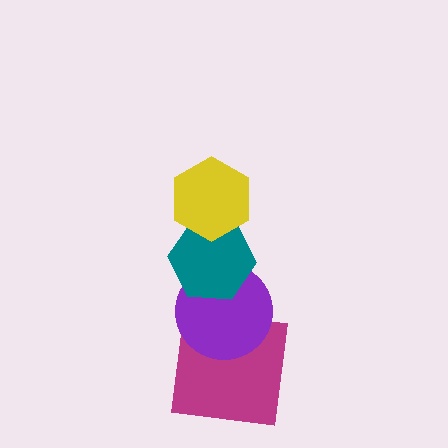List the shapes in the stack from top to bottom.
From top to bottom: the yellow hexagon, the teal hexagon, the purple circle, the magenta square.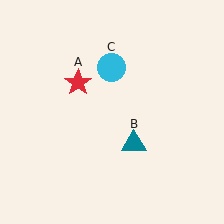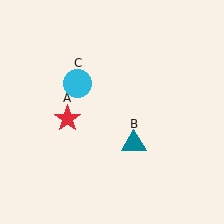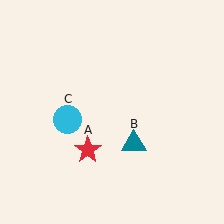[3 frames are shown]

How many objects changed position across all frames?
2 objects changed position: red star (object A), cyan circle (object C).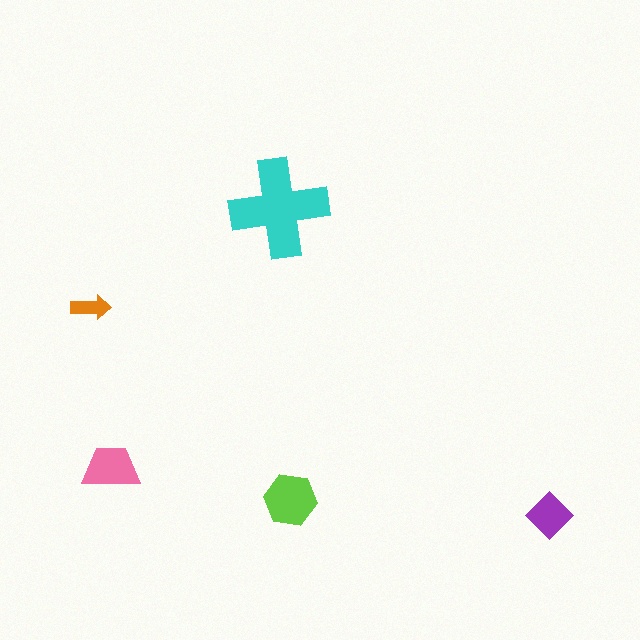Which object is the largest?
The cyan cross.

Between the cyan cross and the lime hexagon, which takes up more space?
The cyan cross.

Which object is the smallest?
The orange arrow.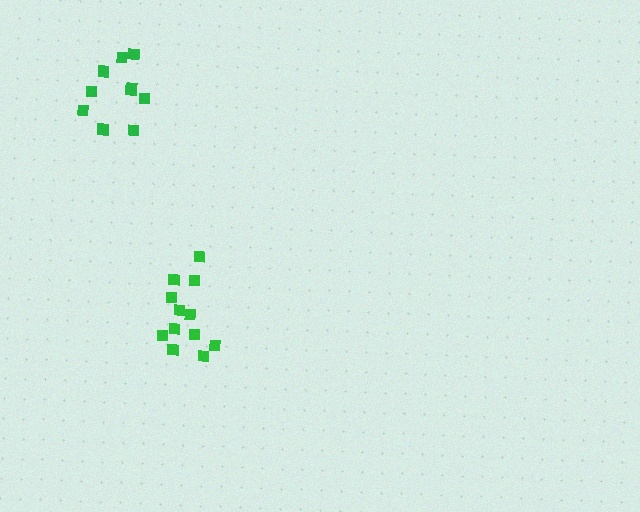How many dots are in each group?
Group 1: 12 dots, Group 2: 10 dots (22 total).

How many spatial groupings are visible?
There are 2 spatial groupings.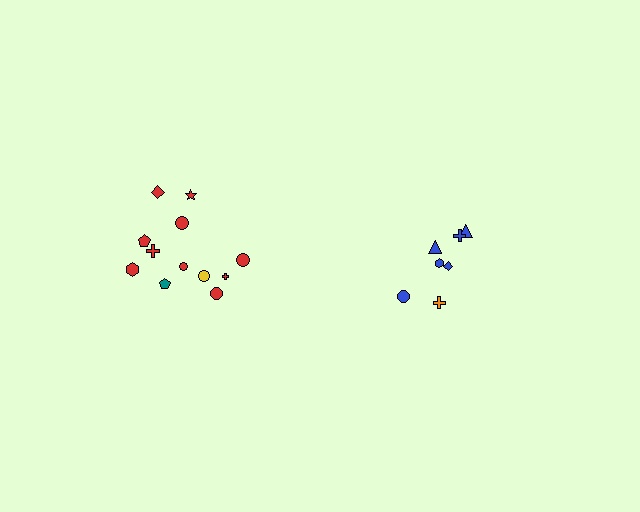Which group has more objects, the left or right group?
The left group.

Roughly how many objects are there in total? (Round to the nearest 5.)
Roughly 20 objects in total.